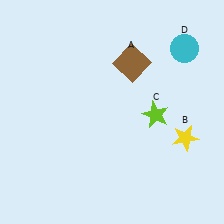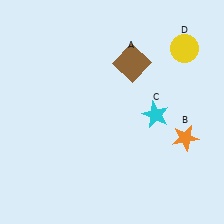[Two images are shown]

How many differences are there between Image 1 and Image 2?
There are 3 differences between the two images.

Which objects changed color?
B changed from yellow to orange. C changed from lime to cyan. D changed from cyan to yellow.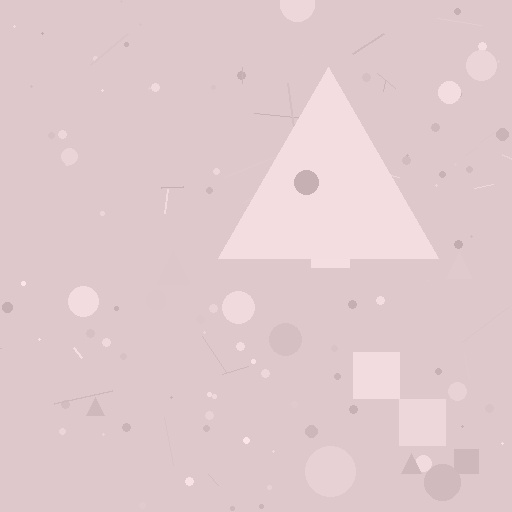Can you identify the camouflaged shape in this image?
The camouflaged shape is a triangle.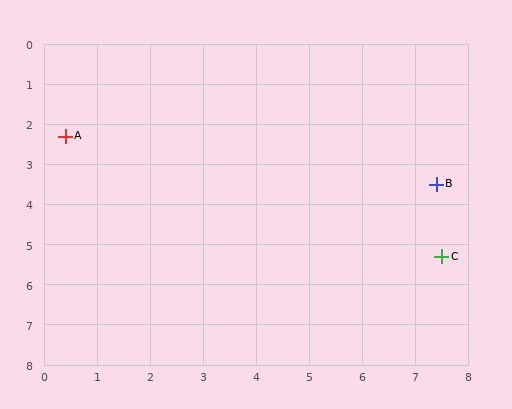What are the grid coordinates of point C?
Point C is at approximately (7.5, 5.3).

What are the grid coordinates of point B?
Point B is at approximately (7.4, 3.5).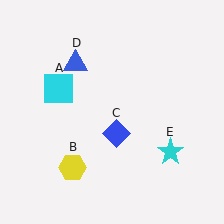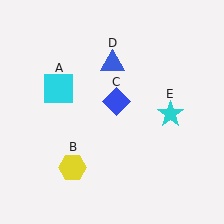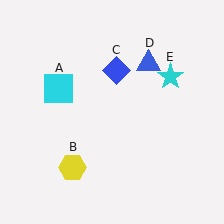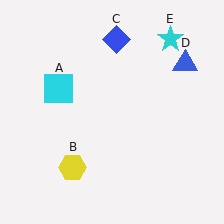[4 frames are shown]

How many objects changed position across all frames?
3 objects changed position: blue diamond (object C), blue triangle (object D), cyan star (object E).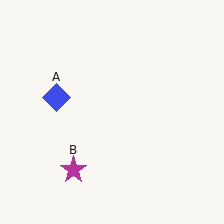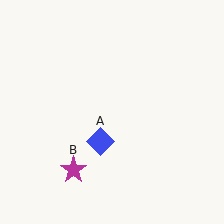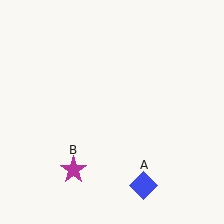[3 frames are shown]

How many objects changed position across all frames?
1 object changed position: blue diamond (object A).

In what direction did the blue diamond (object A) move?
The blue diamond (object A) moved down and to the right.